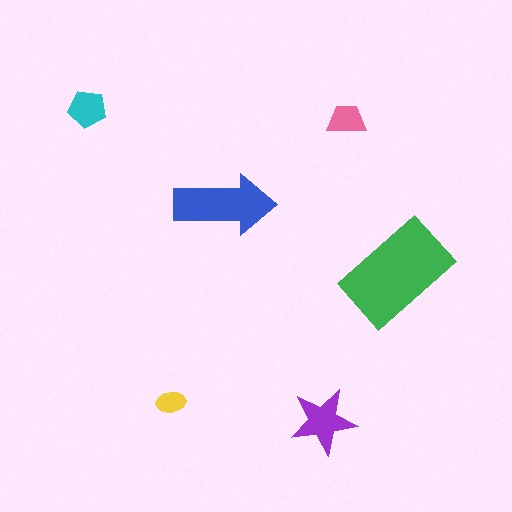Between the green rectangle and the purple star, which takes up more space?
The green rectangle.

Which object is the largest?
The green rectangle.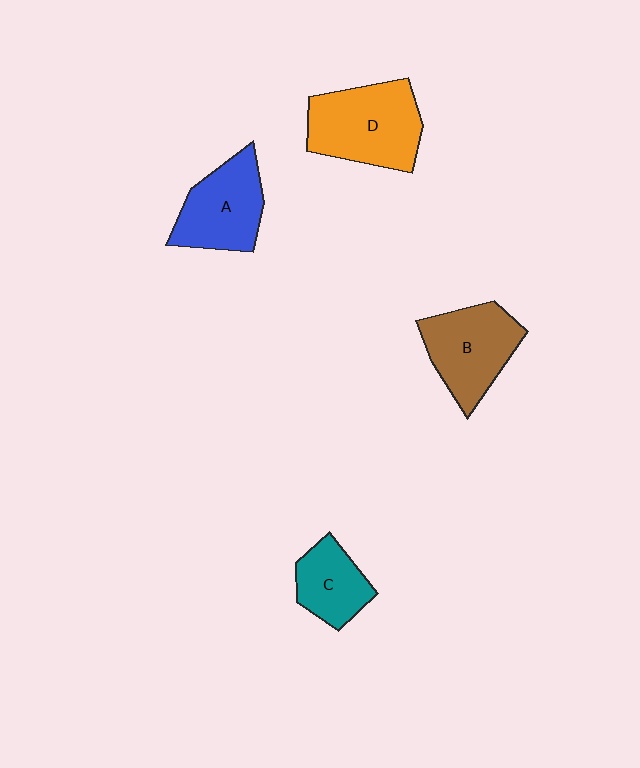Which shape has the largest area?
Shape D (orange).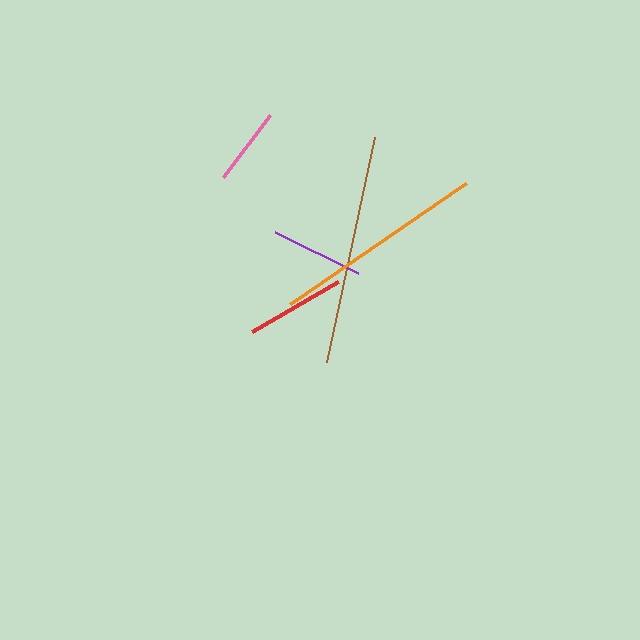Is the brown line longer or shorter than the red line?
The brown line is longer than the red line.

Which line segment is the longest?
The brown line is the longest at approximately 230 pixels.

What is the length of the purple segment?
The purple segment is approximately 92 pixels long.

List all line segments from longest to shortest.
From longest to shortest: brown, orange, red, purple, pink.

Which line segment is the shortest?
The pink line is the shortest at approximately 77 pixels.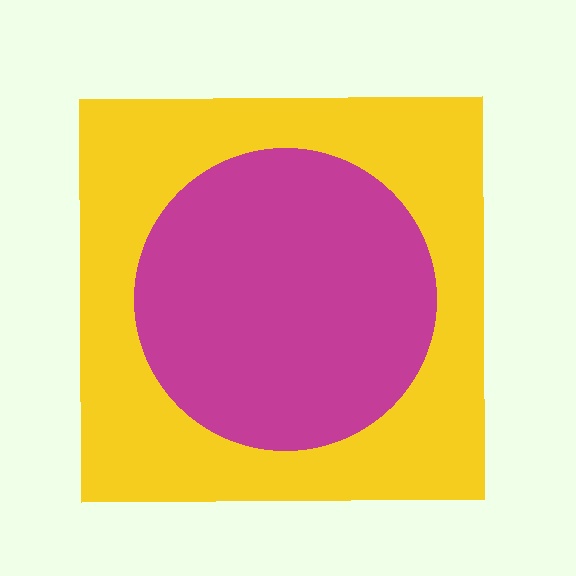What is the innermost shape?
The magenta circle.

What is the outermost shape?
The yellow square.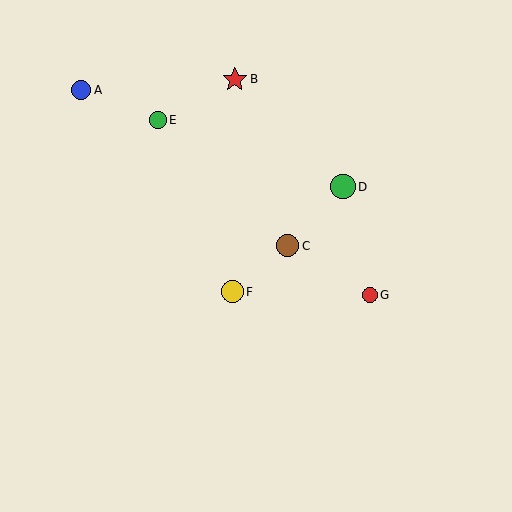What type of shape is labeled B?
Shape B is a red star.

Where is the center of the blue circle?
The center of the blue circle is at (81, 90).